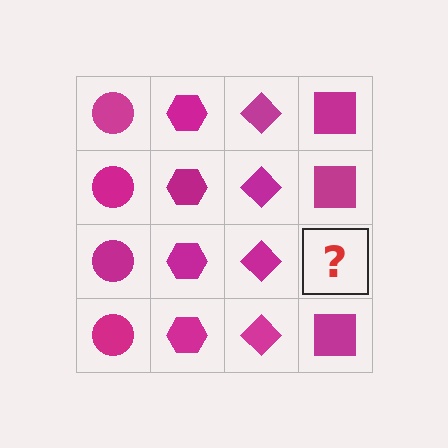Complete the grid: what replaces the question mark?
The question mark should be replaced with a magenta square.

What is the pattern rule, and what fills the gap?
The rule is that each column has a consistent shape. The gap should be filled with a magenta square.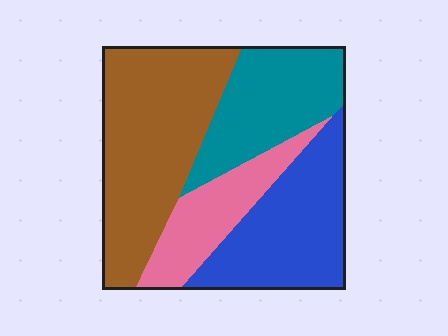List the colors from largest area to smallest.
From largest to smallest: brown, blue, teal, pink.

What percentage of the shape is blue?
Blue covers around 25% of the shape.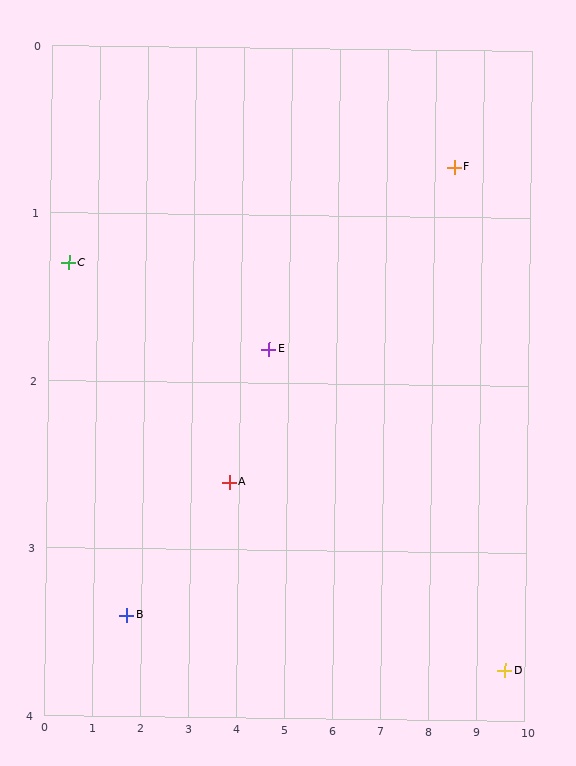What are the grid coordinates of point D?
Point D is at approximately (9.6, 3.7).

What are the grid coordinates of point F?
Point F is at approximately (8.4, 0.7).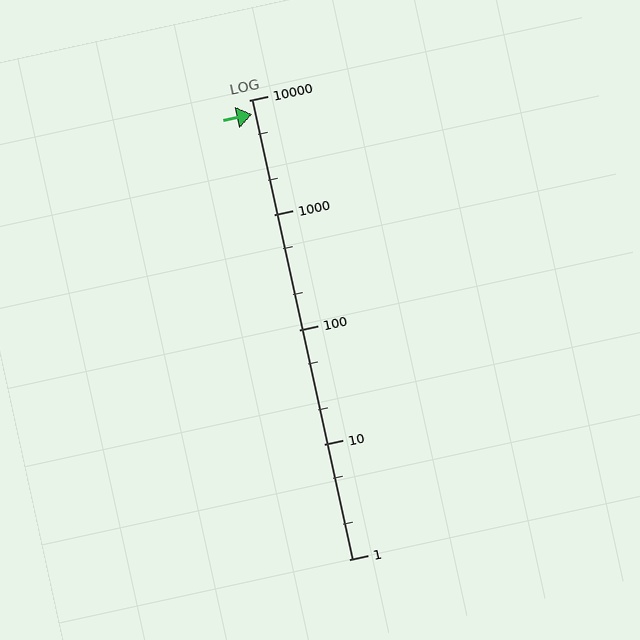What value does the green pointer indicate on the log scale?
The pointer indicates approximately 7500.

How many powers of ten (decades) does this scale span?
The scale spans 4 decades, from 1 to 10000.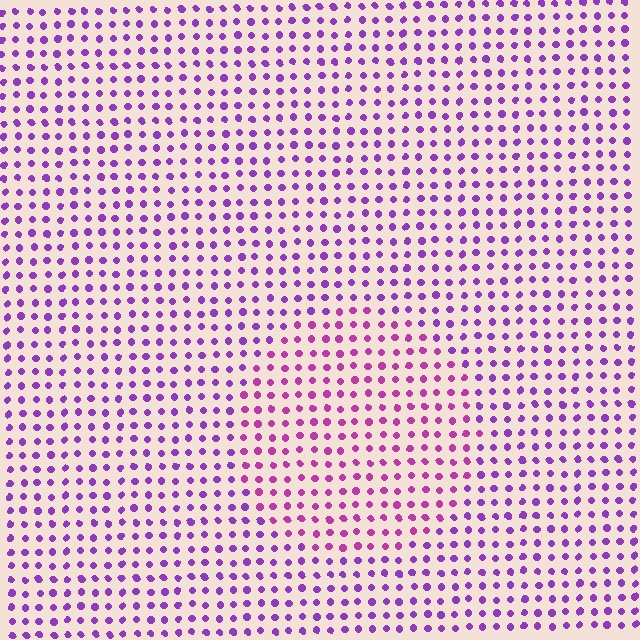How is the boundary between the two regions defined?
The boundary is defined purely by a slight shift in hue (about 30 degrees). Spacing, size, and orientation are identical on both sides.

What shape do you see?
I see a circle.